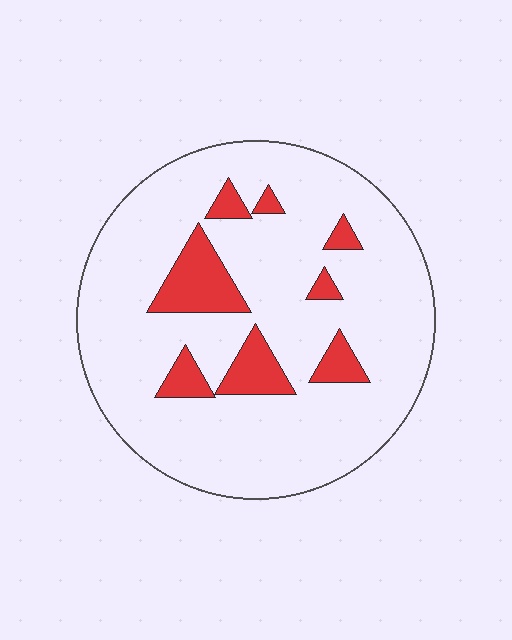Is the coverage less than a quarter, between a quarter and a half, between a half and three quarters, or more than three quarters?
Less than a quarter.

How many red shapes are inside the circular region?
8.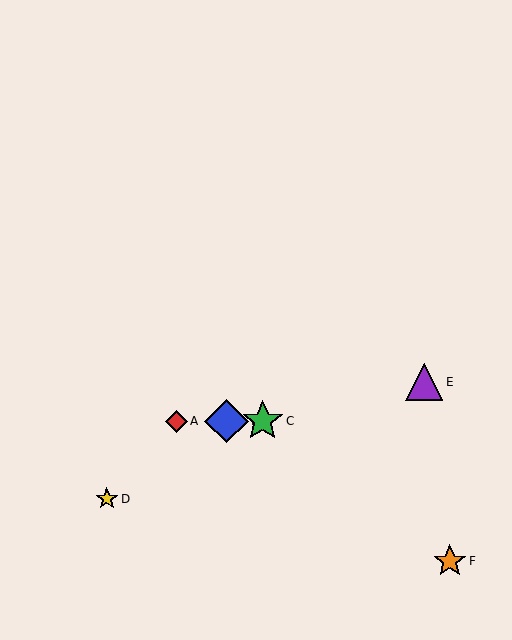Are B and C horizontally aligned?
Yes, both are at y≈421.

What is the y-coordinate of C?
Object C is at y≈421.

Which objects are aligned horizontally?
Objects A, B, C are aligned horizontally.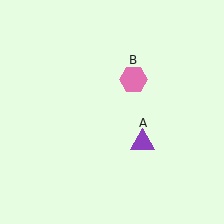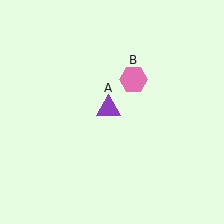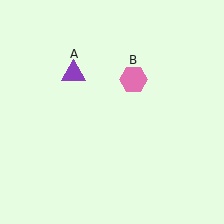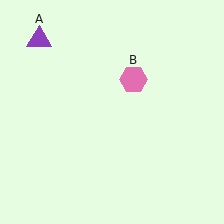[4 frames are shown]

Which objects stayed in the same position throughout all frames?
Pink hexagon (object B) remained stationary.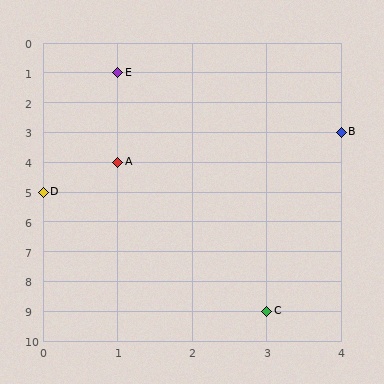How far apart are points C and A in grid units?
Points C and A are 2 columns and 5 rows apart (about 5.4 grid units diagonally).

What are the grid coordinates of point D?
Point D is at grid coordinates (0, 5).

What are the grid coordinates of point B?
Point B is at grid coordinates (4, 3).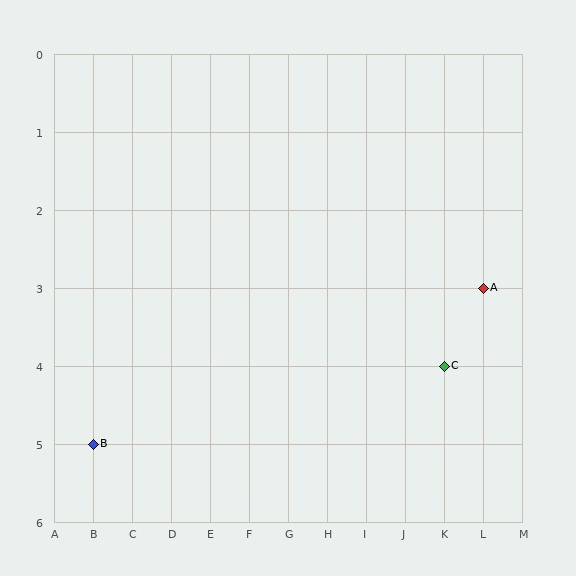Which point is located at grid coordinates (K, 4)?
Point C is at (K, 4).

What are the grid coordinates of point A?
Point A is at grid coordinates (L, 3).